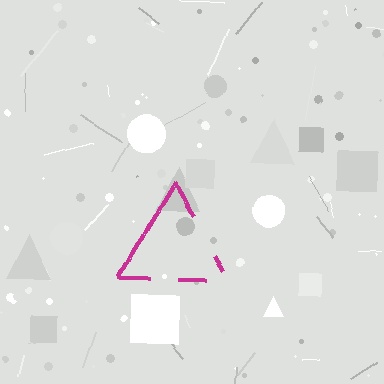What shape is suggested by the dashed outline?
The dashed outline suggests a triangle.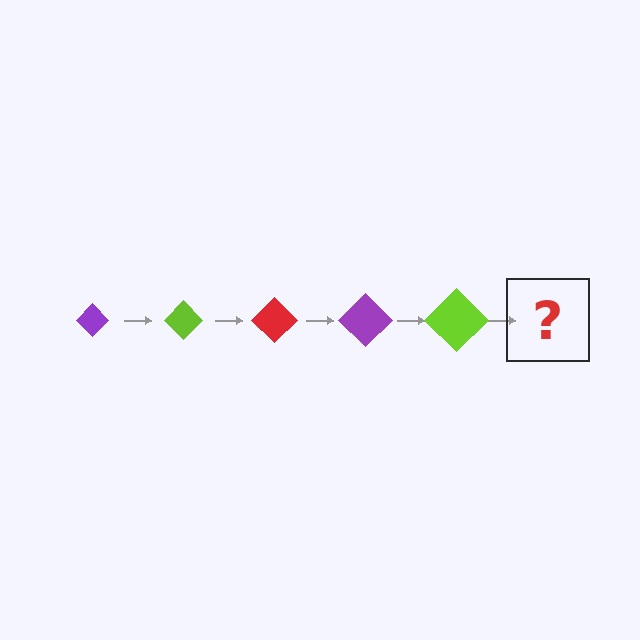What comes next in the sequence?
The next element should be a red diamond, larger than the previous one.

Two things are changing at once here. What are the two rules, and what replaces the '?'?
The two rules are that the diamond grows larger each step and the color cycles through purple, lime, and red. The '?' should be a red diamond, larger than the previous one.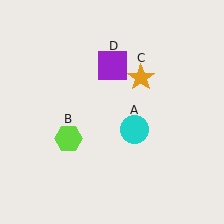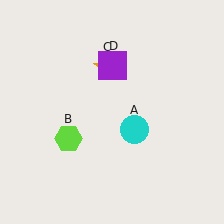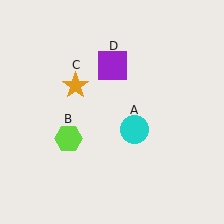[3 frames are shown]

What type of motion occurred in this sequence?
The orange star (object C) rotated counterclockwise around the center of the scene.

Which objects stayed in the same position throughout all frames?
Cyan circle (object A) and lime hexagon (object B) and purple square (object D) remained stationary.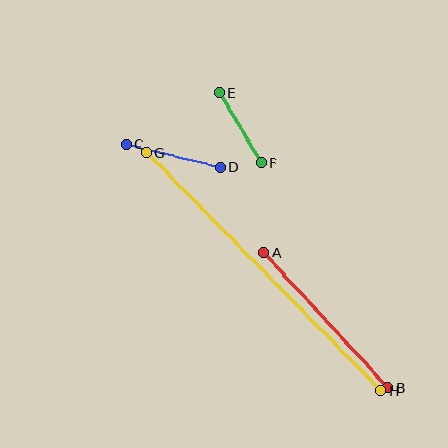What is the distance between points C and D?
The distance is approximately 96 pixels.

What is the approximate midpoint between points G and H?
The midpoint is at approximately (263, 271) pixels.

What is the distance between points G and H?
The distance is approximately 334 pixels.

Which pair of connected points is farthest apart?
Points G and H are farthest apart.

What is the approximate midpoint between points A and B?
The midpoint is at approximately (326, 320) pixels.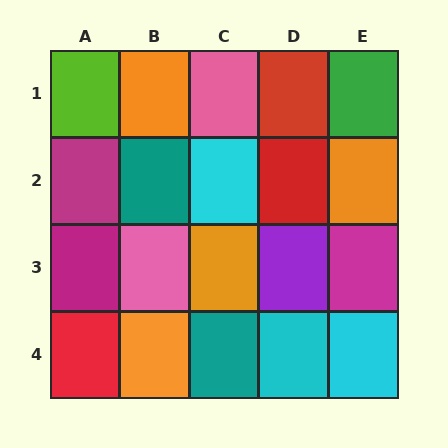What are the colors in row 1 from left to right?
Lime, orange, pink, red, green.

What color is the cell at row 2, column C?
Cyan.